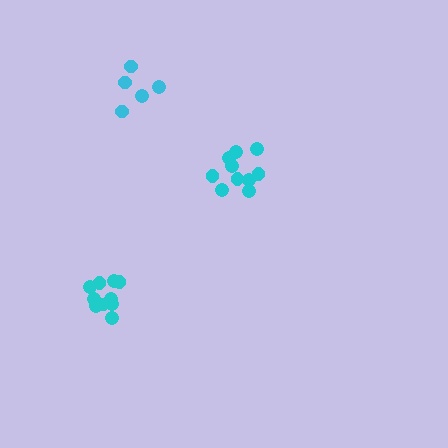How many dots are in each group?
Group 1: 10 dots, Group 2: 10 dots, Group 3: 5 dots (25 total).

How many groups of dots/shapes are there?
There are 3 groups.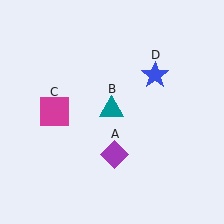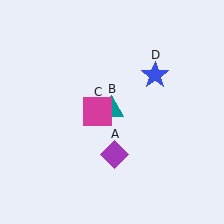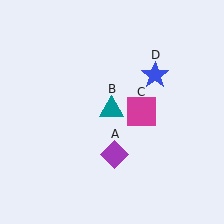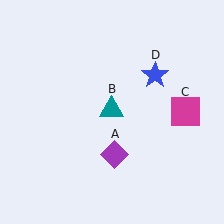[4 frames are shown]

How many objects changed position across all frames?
1 object changed position: magenta square (object C).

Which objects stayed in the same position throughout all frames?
Purple diamond (object A) and teal triangle (object B) and blue star (object D) remained stationary.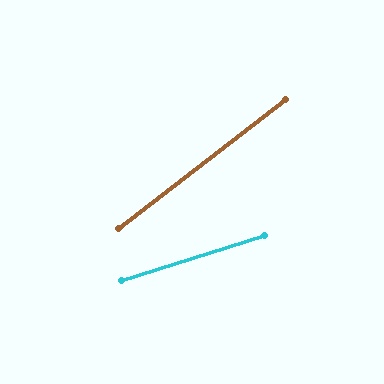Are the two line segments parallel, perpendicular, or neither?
Neither parallel nor perpendicular — they differ by about 20°.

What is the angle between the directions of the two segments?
Approximately 20 degrees.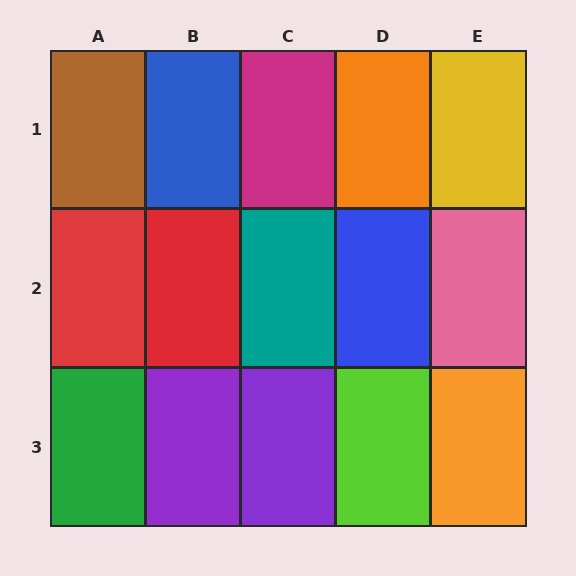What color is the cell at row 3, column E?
Orange.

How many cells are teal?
1 cell is teal.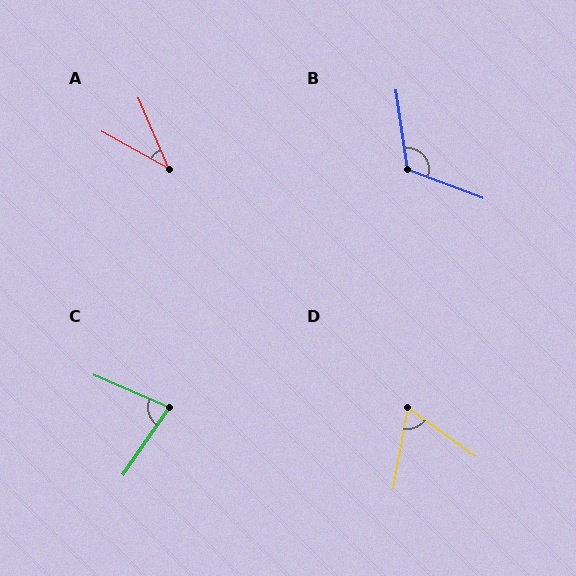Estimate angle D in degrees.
Approximately 64 degrees.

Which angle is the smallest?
A, at approximately 38 degrees.